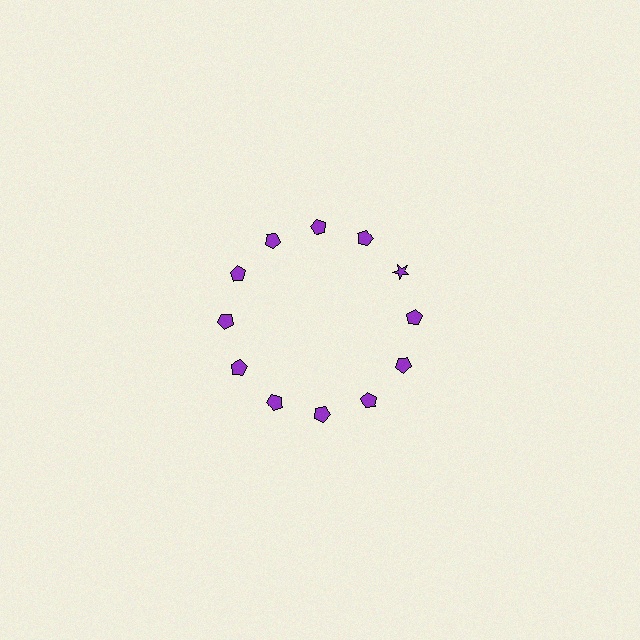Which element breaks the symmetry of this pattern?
The purple star at roughly the 2 o'clock position breaks the symmetry. All other shapes are purple pentagons.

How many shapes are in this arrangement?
There are 12 shapes arranged in a ring pattern.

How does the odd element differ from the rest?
It has a different shape: star instead of pentagon.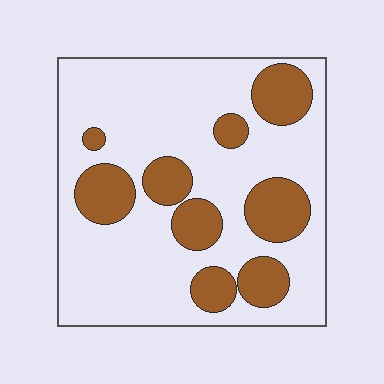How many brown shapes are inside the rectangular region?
9.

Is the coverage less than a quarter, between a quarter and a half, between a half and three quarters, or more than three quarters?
Between a quarter and a half.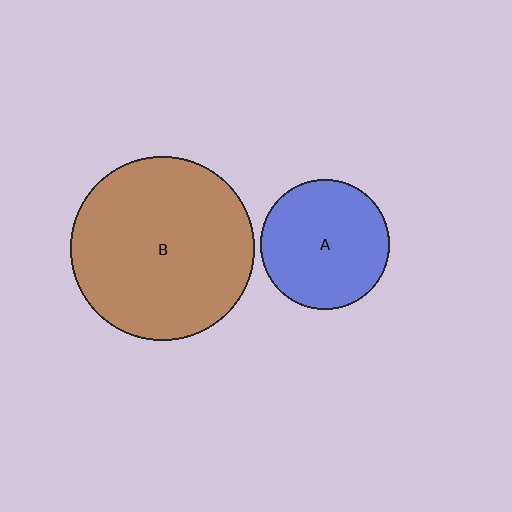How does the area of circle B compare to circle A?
Approximately 2.0 times.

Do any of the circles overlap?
No, none of the circles overlap.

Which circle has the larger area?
Circle B (brown).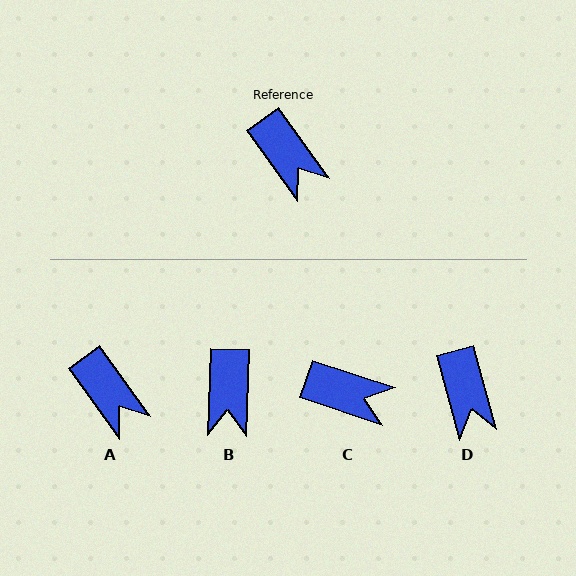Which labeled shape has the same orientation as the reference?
A.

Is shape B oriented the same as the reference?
No, it is off by about 38 degrees.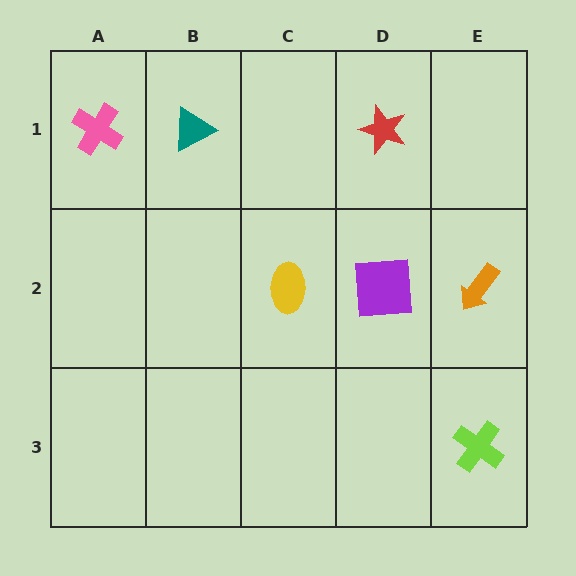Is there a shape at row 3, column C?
No, that cell is empty.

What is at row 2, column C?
A yellow ellipse.